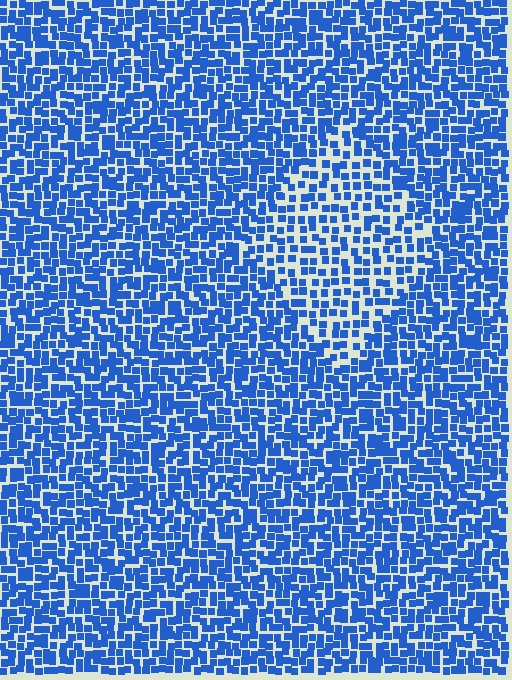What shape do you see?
I see a diamond.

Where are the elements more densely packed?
The elements are more densely packed outside the diamond boundary.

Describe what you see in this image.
The image contains small blue elements arranged at two different densities. A diamond-shaped region is visible where the elements are less densely packed than the surrounding area.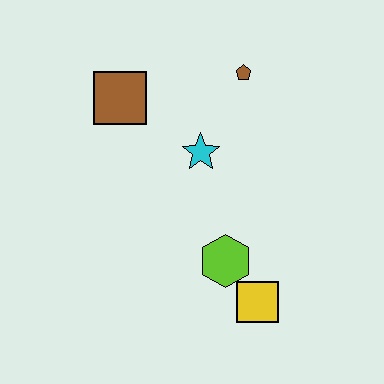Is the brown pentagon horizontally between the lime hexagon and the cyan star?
No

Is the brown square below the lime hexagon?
No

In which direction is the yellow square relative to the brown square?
The yellow square is below the brown square.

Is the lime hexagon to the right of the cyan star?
Yes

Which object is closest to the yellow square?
The lime hexagon is closest to the yellow square.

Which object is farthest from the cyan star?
The yellow square is farthest from the cyan star.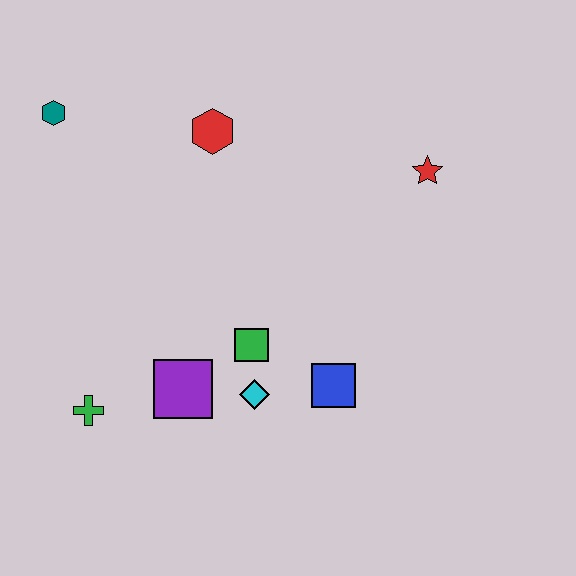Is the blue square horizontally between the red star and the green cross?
Yes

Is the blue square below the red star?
Yes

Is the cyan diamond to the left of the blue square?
Yes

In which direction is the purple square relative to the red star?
The purple square is to the left of the red star.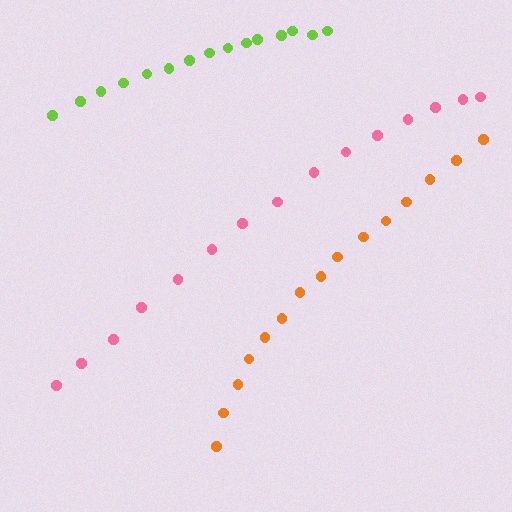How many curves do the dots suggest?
There are 3 distinct paths.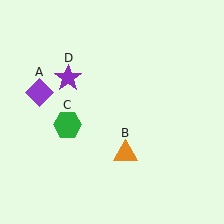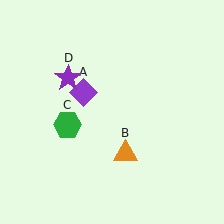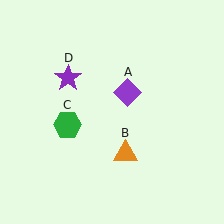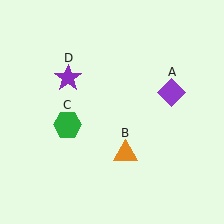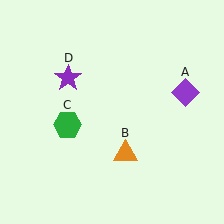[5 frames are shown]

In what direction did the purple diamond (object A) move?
The purple diamond (object A) moved right.